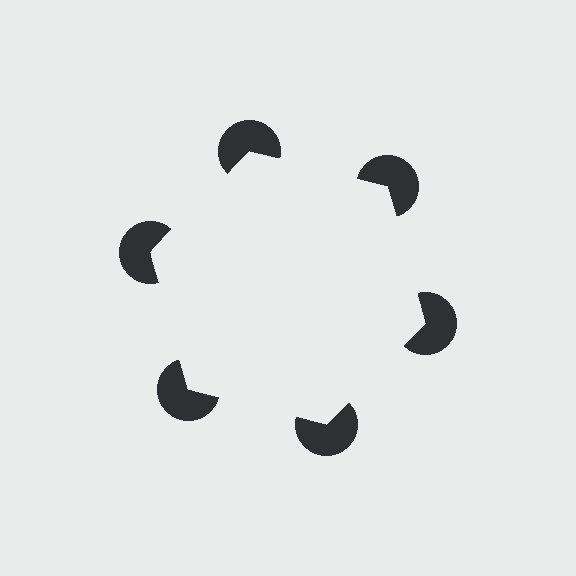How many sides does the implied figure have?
6 sides.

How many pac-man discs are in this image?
There are 6 — one at each vertex of the illusory hexagon.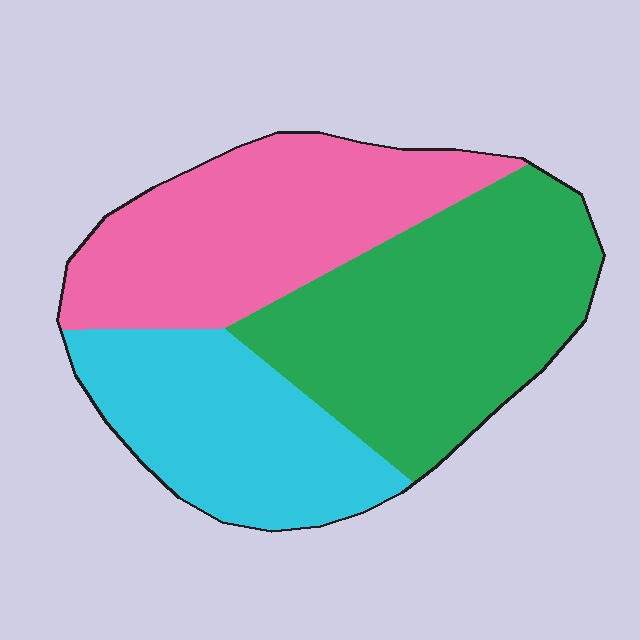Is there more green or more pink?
Green.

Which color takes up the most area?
Green, at roughly 40%.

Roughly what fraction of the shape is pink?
Pink takes up between a sixth and a third of the shape.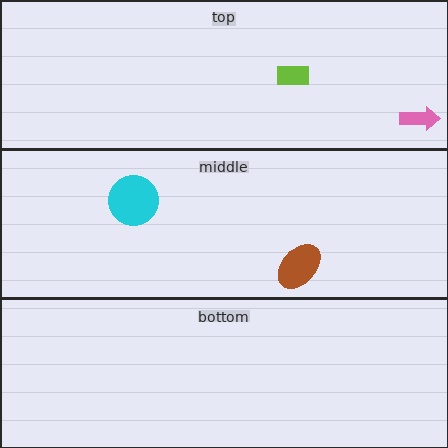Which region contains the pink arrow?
The top region.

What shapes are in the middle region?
The brown ellipse, the cyan circle.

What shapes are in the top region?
The pink arrow, the lime rectangle.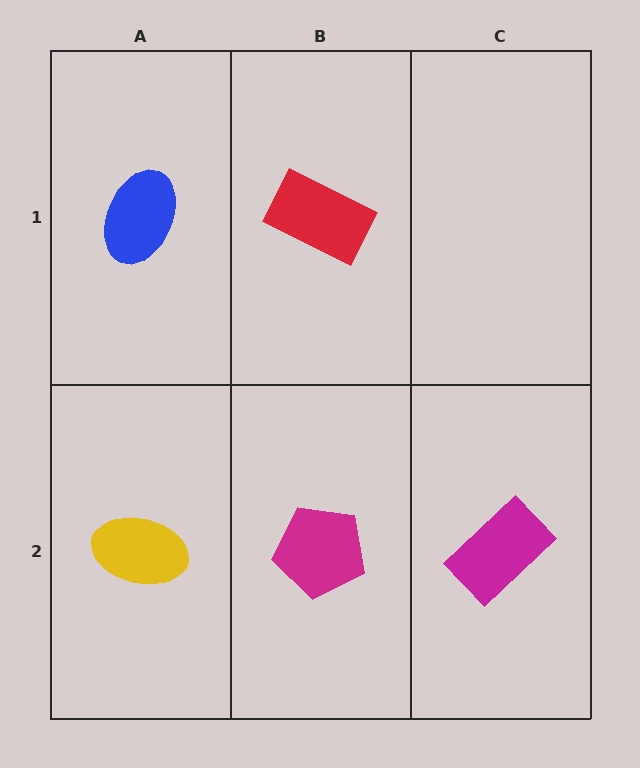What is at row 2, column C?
A magenta rectangle.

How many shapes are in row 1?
2 shapes.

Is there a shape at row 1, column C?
No, that cell is empty.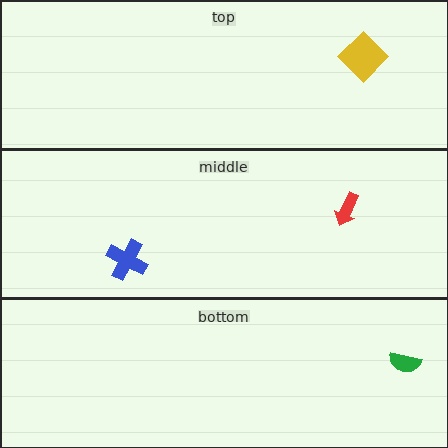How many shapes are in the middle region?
2.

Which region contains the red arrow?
The middle region.